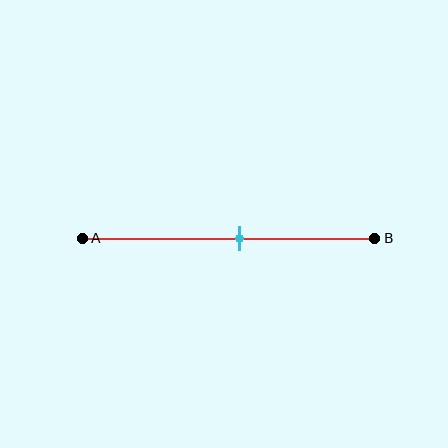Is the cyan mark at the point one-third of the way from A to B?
No, the mark is at about 55% from A, not at the 33% one-third point.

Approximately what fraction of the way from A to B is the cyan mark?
The cyan mark is approximately 55% of the way from A to B.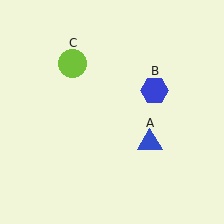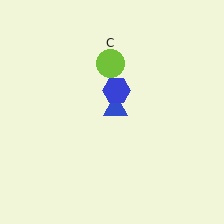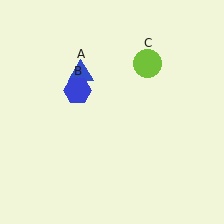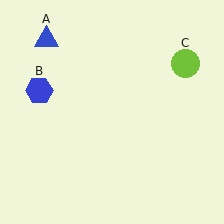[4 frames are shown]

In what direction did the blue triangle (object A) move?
The blue triangle (object A) moved up and to the left.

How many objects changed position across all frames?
3 objects changed position: blue triangle (object A), blue hexagon (object B), lime circle (object C).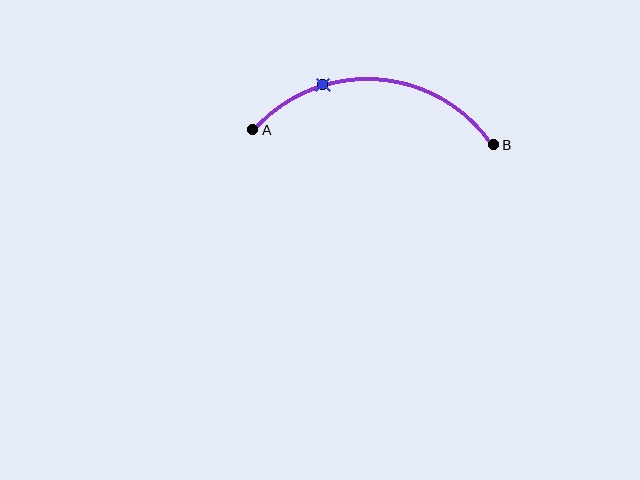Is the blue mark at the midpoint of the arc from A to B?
No. The blue mark lies on the arc but is closer to endpoint A. The arc midpoint would be at the point on the curve equidistant along the arc from both A and B.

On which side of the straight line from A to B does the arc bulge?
The arc bulges above the straight line connecting A and B.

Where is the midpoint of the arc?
The arc midpoint is the point on the curve farthest from the straight line joining A and B. It sits above that line.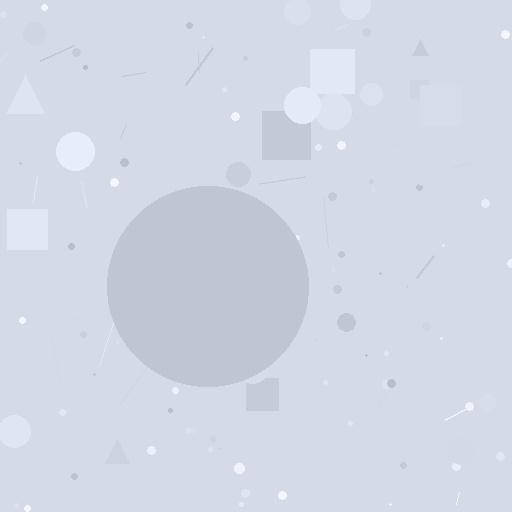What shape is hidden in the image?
A circle is hidden in the image.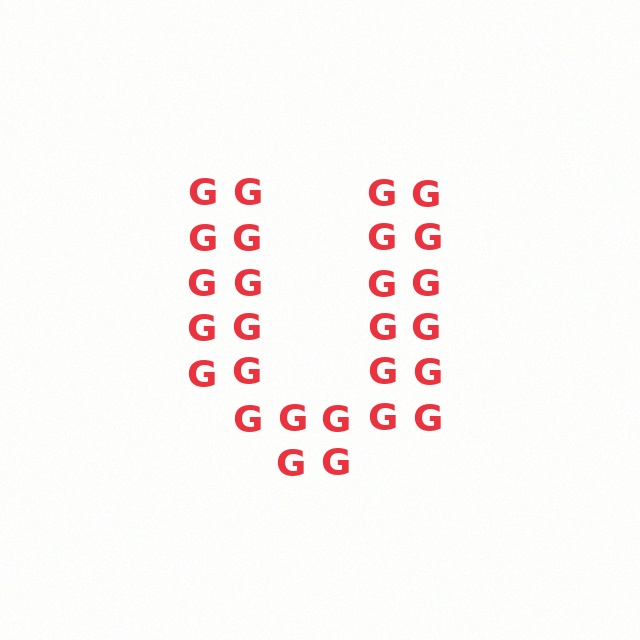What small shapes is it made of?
It is made of small letter G's.